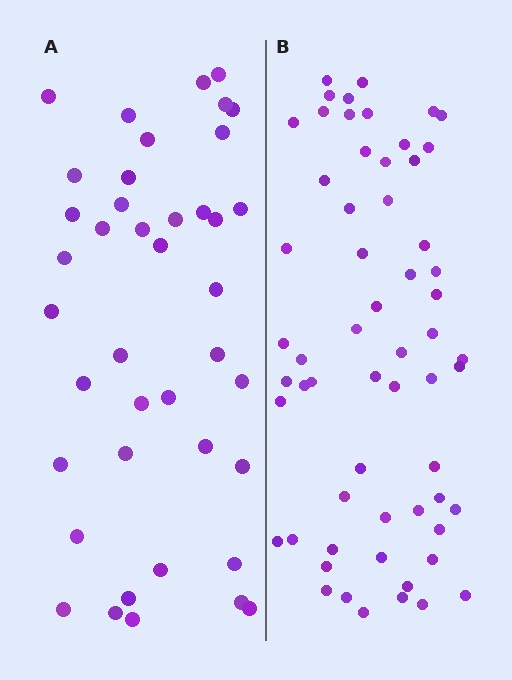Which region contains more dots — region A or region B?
Region B (the right region) has more dots.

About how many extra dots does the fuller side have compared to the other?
Region B has approximately 20 more dots than region A.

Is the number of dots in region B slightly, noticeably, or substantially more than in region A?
Region B has substantially more. The ratio is roughly 1.5 to 1.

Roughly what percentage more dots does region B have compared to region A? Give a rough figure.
About 45% more.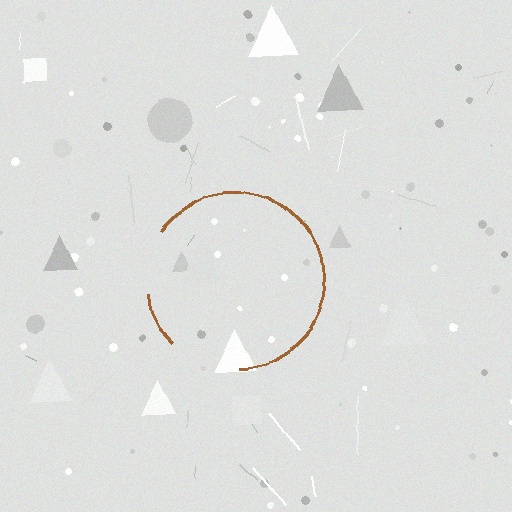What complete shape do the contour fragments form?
The contour fragments form a circle.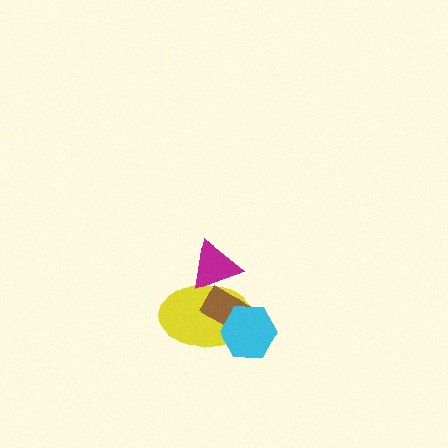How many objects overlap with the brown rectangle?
3 objects overlap with the brown rectangle.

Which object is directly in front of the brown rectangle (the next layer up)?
The cyan hexagon is directly in front of the brown rectangle.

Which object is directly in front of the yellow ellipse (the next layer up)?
The brown rectangle is directly in front of the yellow ellipse.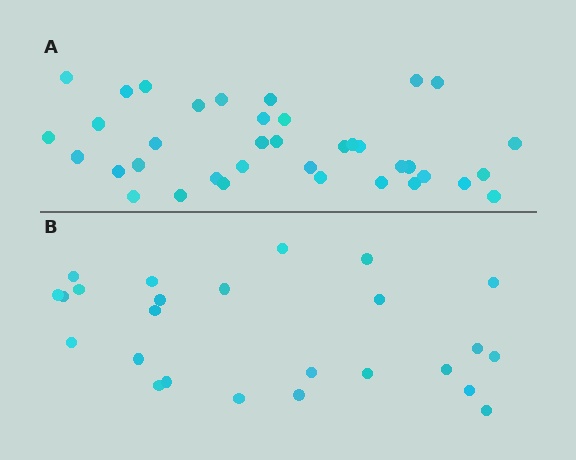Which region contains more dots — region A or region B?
Region A (the top region) has more dots.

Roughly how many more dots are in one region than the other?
Region A has roughly 12 or so more dots than region B.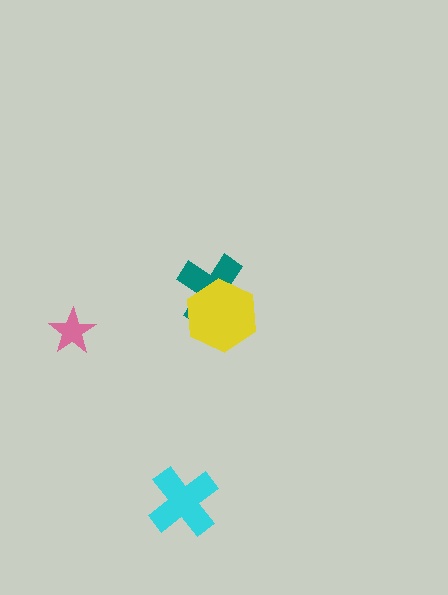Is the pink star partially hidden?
No, no other shape covers it.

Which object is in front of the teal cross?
The yellow hexagon is in front of the teal cross.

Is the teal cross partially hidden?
Yes, it is partially covered by another shape.